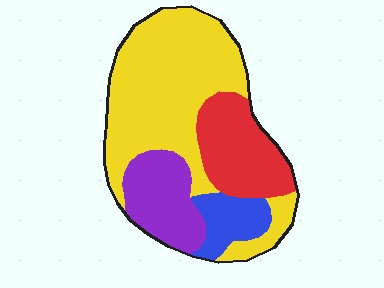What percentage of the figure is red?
Red covers 20% of the figure.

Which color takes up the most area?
Yellow, at roughly 55%.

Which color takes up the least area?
Blue, at roughly 10%.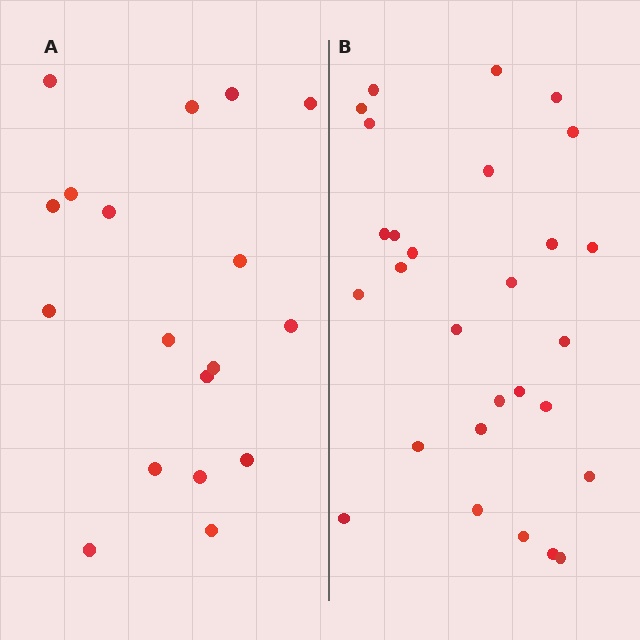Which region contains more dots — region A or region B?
Region B (the right region) has more dots.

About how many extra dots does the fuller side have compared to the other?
Region B has roughly 10 or so more dots than region A.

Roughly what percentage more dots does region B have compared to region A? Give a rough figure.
About 55% more.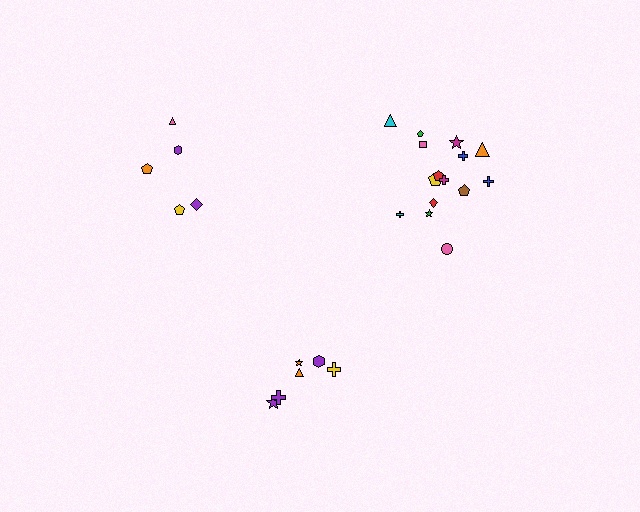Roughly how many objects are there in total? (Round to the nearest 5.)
Roughly 25 objects in total.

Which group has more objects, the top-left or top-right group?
The top-right group.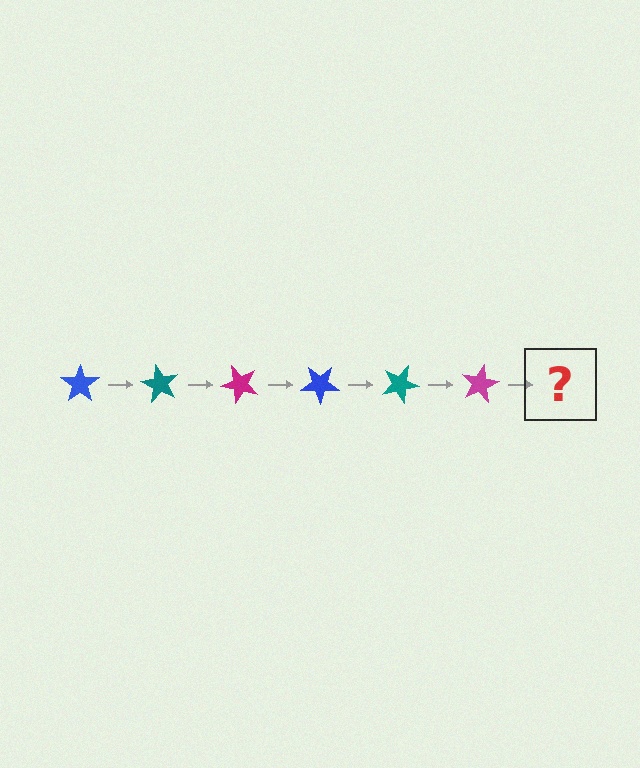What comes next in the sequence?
The next element should be a blue star, rotated 360 degrees from the start.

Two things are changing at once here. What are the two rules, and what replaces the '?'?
The two rules are that it rotates 60 degrees each step and the color cycles through blue, teal, and magenta. The '?' should be a blue star, rotated 360 degrees from the start.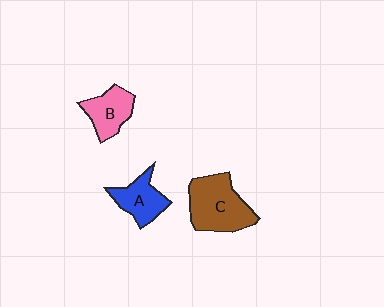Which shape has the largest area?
Shape C (brown).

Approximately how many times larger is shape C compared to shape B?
Approximately 1.7 times.